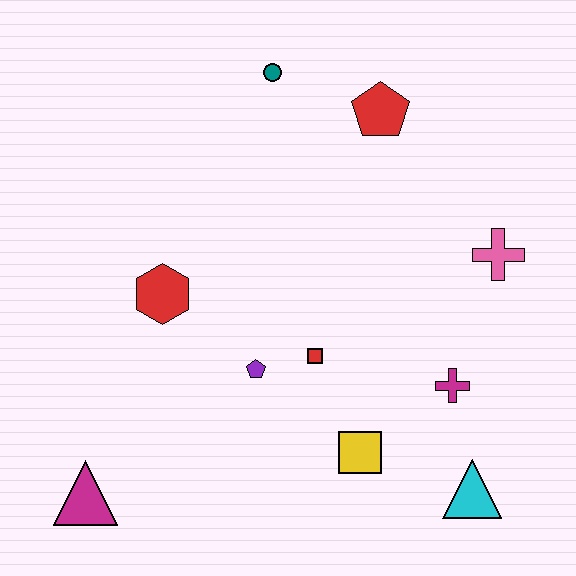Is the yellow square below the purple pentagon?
Yes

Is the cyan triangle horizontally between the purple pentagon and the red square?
No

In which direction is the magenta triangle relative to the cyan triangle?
The magenta triangle is to the left of the cyan triangle.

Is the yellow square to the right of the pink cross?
No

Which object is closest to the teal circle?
The red pentagon is closest to the teal circle.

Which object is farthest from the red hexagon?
The cyan triangle is farthest from the red hexagon.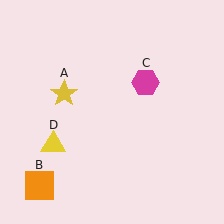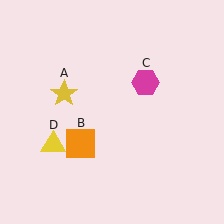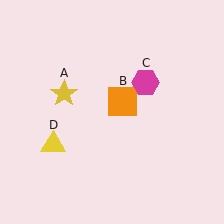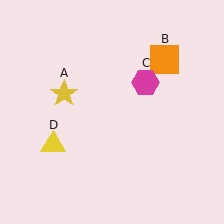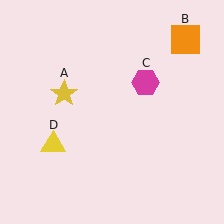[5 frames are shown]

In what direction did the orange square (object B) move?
The orange square (object B) moved up and to the right.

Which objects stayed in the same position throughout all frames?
Yellow star (object A) and magenta hexagon (object C) and yellow triangle (object D) remained stationary.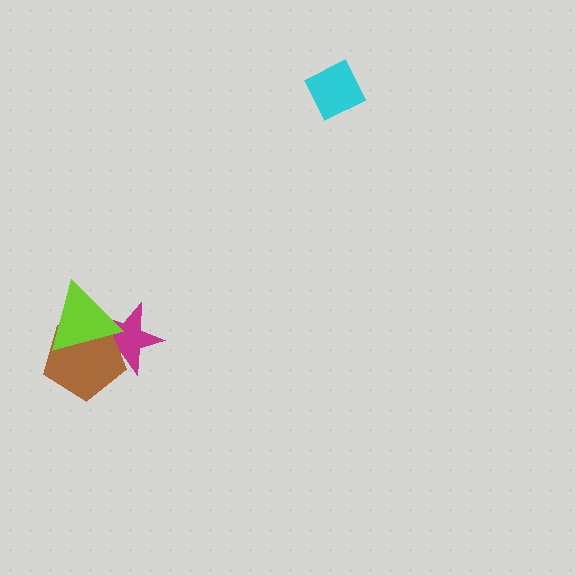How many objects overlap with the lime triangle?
2 objects overlap with the lime triangle.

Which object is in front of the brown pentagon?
The lime triangle is in front of the brown pentagon.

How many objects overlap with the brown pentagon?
2 objects overlap with the brown pentagon.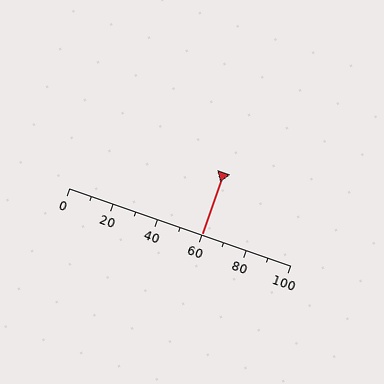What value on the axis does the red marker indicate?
The marker indicates approximately 60.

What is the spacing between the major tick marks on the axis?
The major ticks are spaced 20 apart.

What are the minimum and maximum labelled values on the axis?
The axis runs from 0 to 100.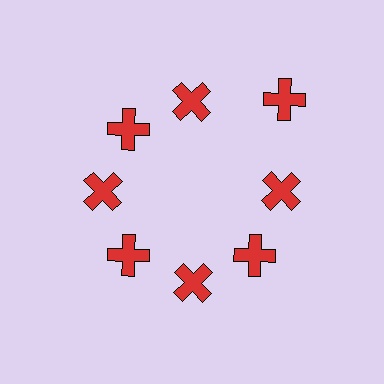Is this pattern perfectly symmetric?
No. The 8 red crosses are arranged in a ring, but one element near the 2 o'clock position is pushed outward from the center, breaking the 8-fold rotational symmetry.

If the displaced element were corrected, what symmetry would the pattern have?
It would have 8-fold rotational symmetry — the pattern would map onto itself every 45 degrees.